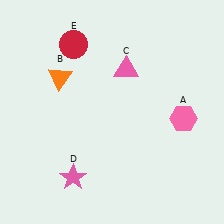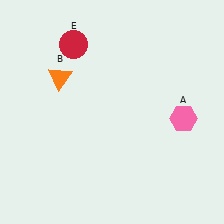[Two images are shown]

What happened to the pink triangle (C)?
The pink triangle (C) was removed in Image 2. It was in the top-right area of Image 1.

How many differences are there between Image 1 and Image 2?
There are 2 differences between the two images.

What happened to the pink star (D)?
The pink star (D) was removed in Image 2. It was in the bottom-left area of Image 1.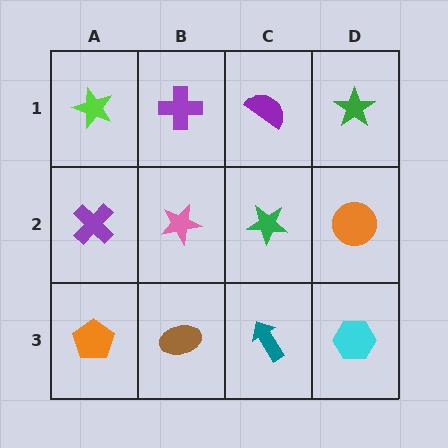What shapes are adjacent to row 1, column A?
A purple cross (row 2, column A), a purple cross (row 1, column B).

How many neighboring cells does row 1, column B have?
3.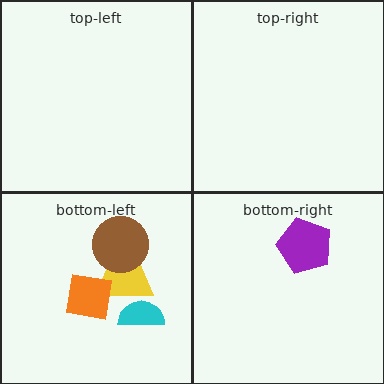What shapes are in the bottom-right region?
The purple pentagon.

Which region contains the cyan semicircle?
The bottom-left region.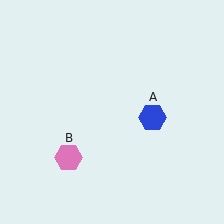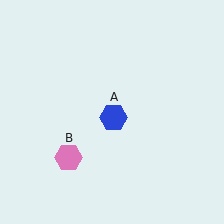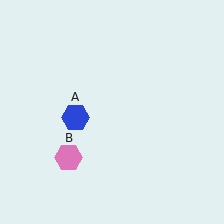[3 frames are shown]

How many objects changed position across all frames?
1 object changed position: blue hexagon (object A).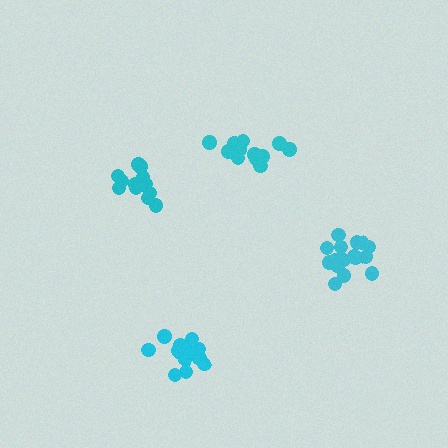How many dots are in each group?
Group 1: 14 dots, Group 2: 13 dots, Group 3: 18 dots, Group 4: 16 dots (61 total).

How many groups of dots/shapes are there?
There are 4 groups.